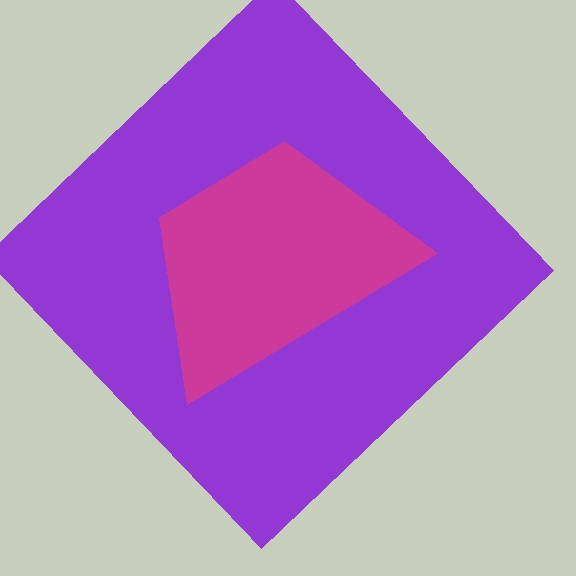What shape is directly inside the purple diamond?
The magenta trapezoid.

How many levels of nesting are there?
2.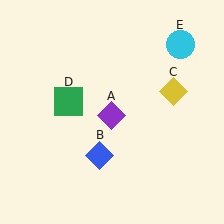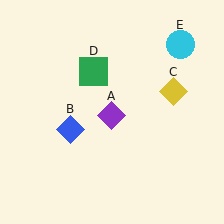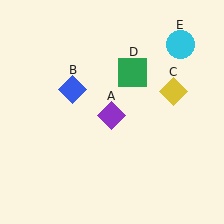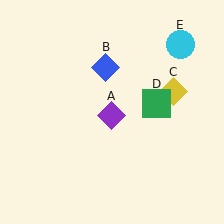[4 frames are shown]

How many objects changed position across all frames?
2 objects changed position: blue diamond (object B), green square (object D).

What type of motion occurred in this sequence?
The blue diamond (object B), green square (object D) rotated clockwise around the center of the scene.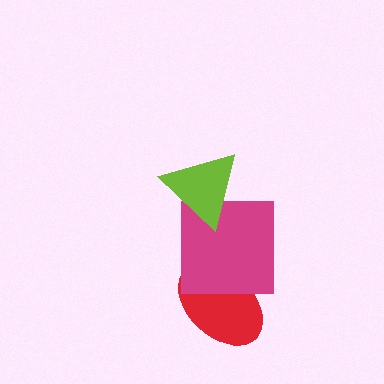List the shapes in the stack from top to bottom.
From top to bottom: the lime triangle, the magenta square, the red ellipse.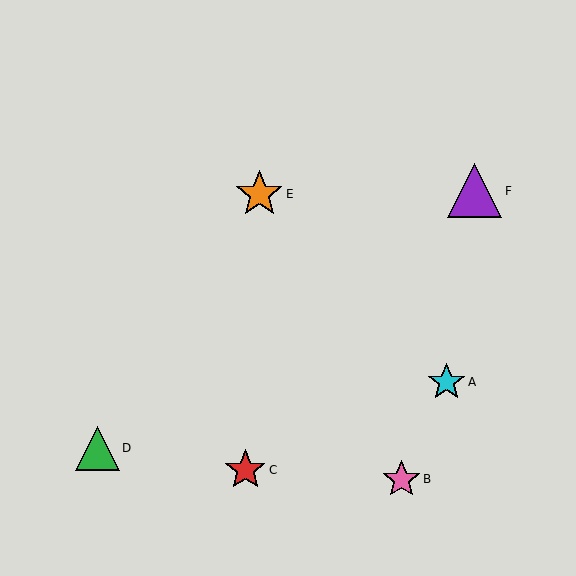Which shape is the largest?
The purple triangle (labeled F) is the largest.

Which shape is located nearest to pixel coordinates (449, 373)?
The cyan star (labeled A) at (446, 382) is nearest to that location.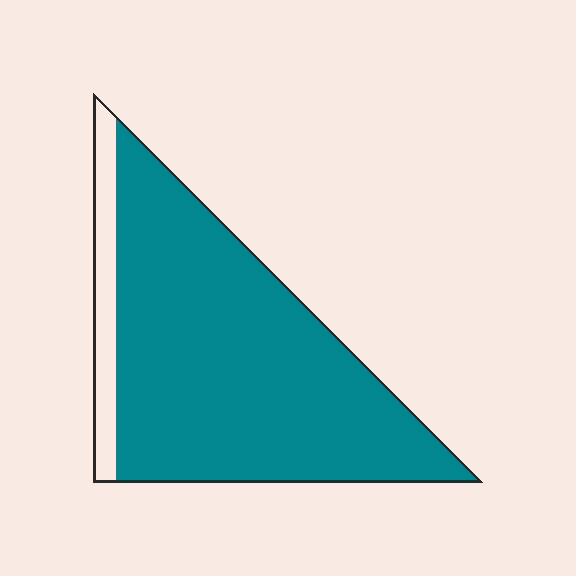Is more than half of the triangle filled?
Yes.